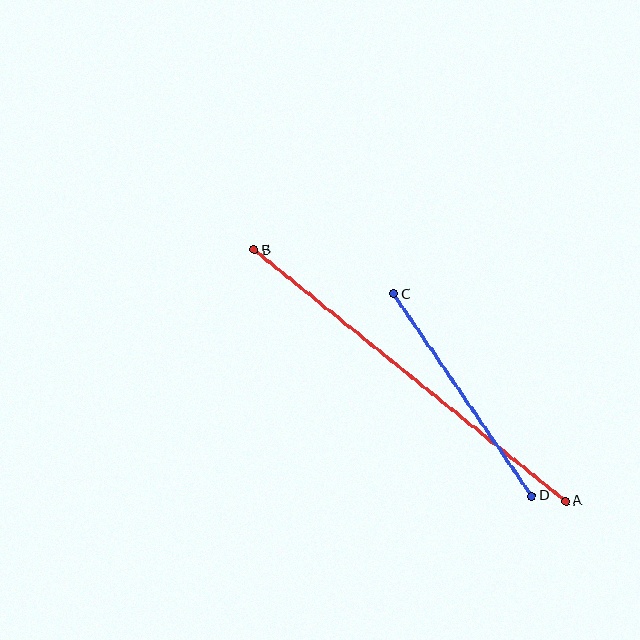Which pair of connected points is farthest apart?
Points A and B are farthest apart.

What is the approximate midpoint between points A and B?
The midpoint is at approximately (410, 376) pixels.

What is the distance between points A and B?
The distance is approximately 400 pixels.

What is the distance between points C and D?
The distance is approximately 245 pixels.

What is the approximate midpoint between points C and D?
The midpoint is at approximately (463, 395) pixels.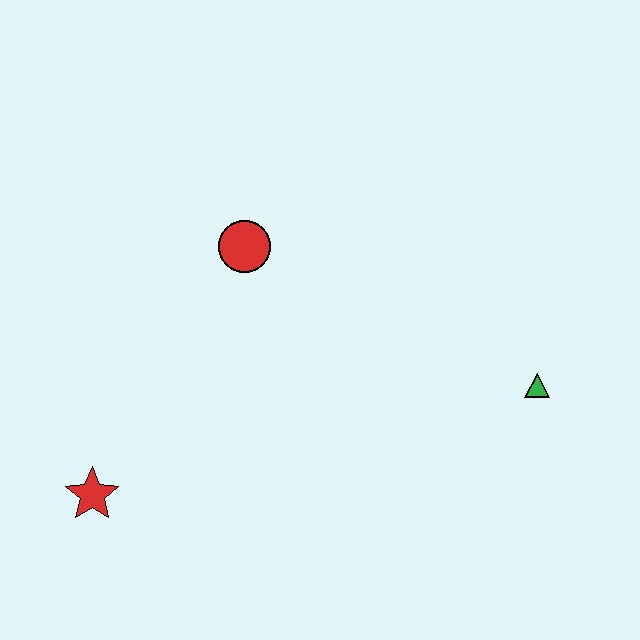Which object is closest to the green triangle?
The red circle is closest to the green triangle.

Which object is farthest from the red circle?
The green triangle is farthest from the red circle.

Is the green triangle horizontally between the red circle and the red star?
No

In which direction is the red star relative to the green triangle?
The red star is to the left of the green triangle.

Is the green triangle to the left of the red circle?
No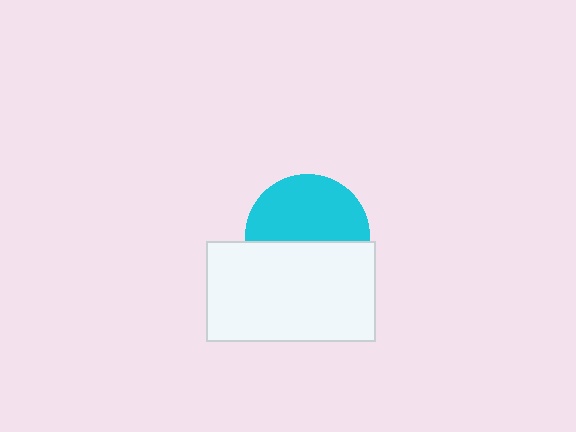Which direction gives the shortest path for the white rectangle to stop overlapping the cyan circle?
Moving down gives the shortest separation.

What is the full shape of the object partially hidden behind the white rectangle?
The partially hidden object is a cyan circle.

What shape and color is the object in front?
The object in front is a white rectangle.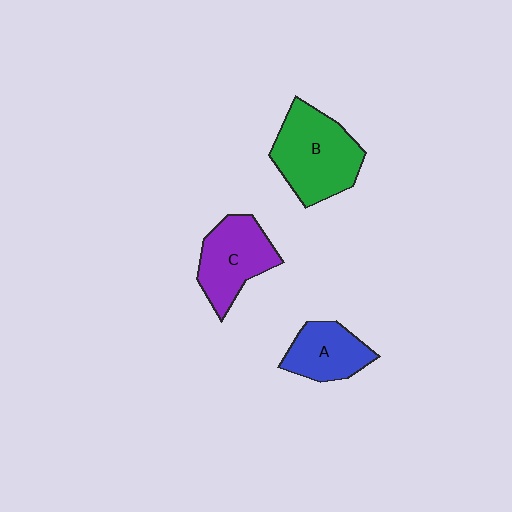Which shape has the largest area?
Shape B (green).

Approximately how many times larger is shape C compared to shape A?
Approximately 1.3 times.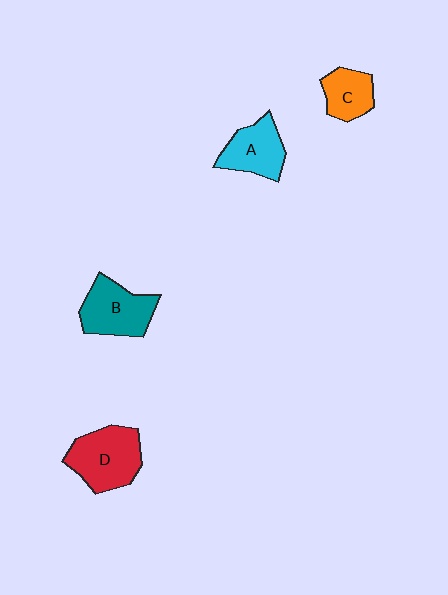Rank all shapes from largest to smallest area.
From largest to smallest: D (red), B (teal), A (cyan), C (orange).